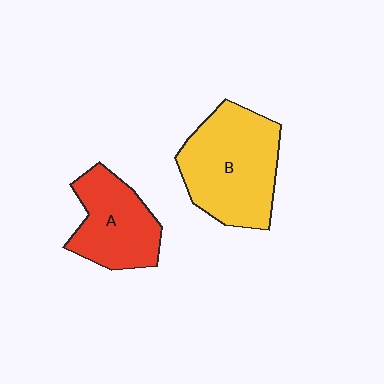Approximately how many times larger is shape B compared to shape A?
Approximately 1.4 times.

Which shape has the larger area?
Shape B (yellow).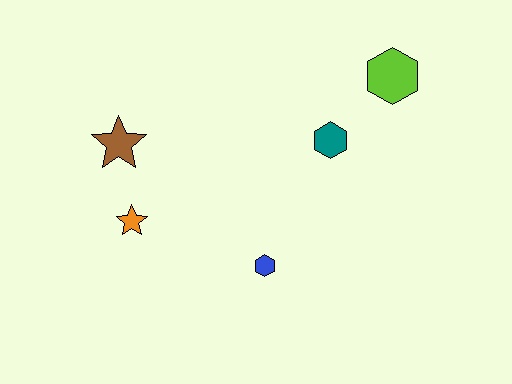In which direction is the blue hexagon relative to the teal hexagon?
The blue hexagon is below the teal hexagon.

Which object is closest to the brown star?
The orange star is closest to the brown star.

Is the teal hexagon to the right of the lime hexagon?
No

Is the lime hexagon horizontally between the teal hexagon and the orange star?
No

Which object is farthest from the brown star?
The lime hexagon is farthest from the brown star.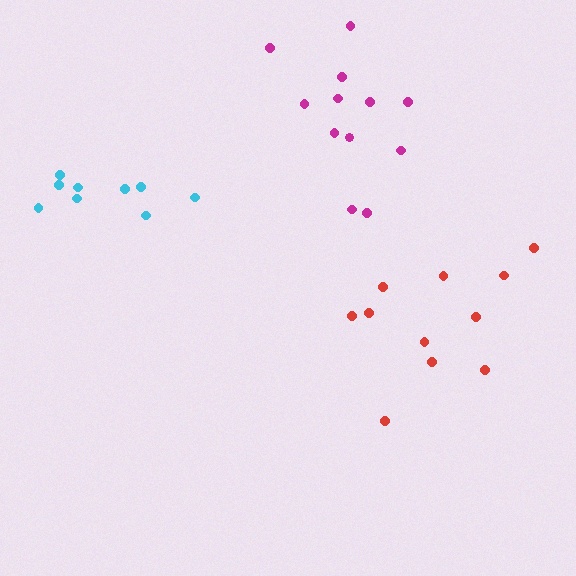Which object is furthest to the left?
The cyan cluster is leftmost.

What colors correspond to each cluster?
The clusters are colored: cyan, red, magenta.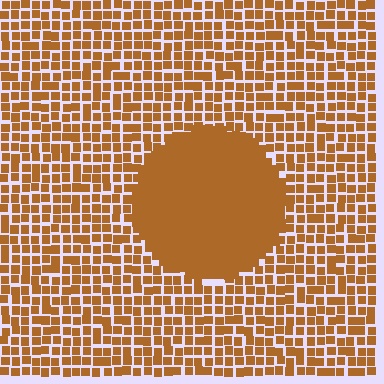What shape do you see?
I see a circle.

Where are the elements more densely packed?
The elements are more densely packed inside the circle boundary.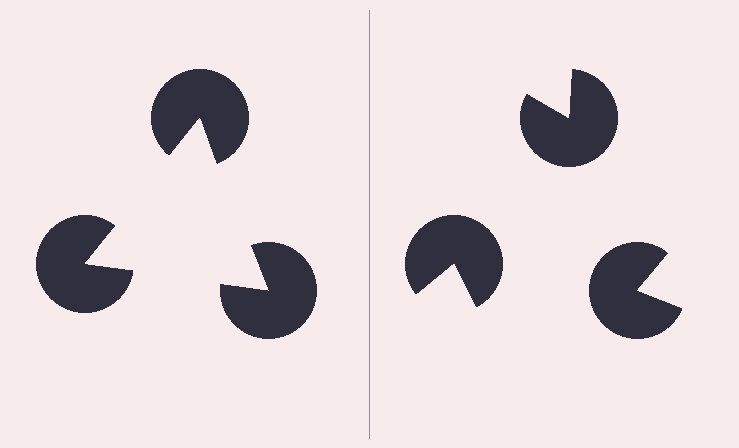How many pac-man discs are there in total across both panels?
6 — 3 on each side.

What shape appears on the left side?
An illusory triangle.